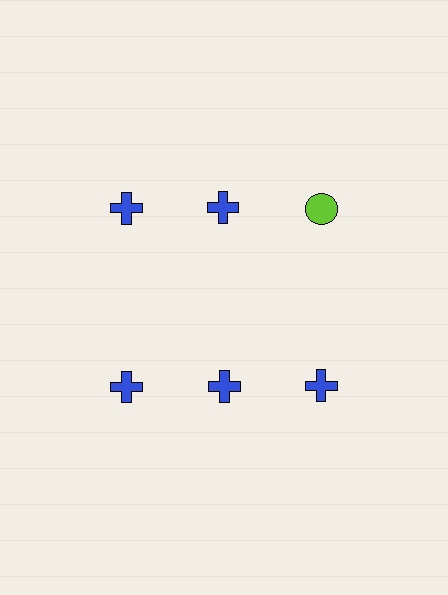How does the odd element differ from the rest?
It differs in both color (lime instead of blue) and shape (circle instead of cross).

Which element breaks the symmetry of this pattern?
The lime circle in the top row, center column breaks the symmetry. All other shapes are blue crosses.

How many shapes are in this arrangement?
There are 6 shapes arranged in a grid pattern.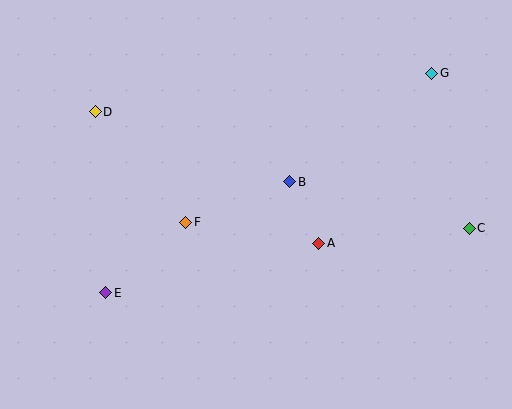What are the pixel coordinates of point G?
Point G is at (432, 73).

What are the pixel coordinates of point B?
Point B is at (290, 182).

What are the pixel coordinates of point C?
Point C is at (469, 228).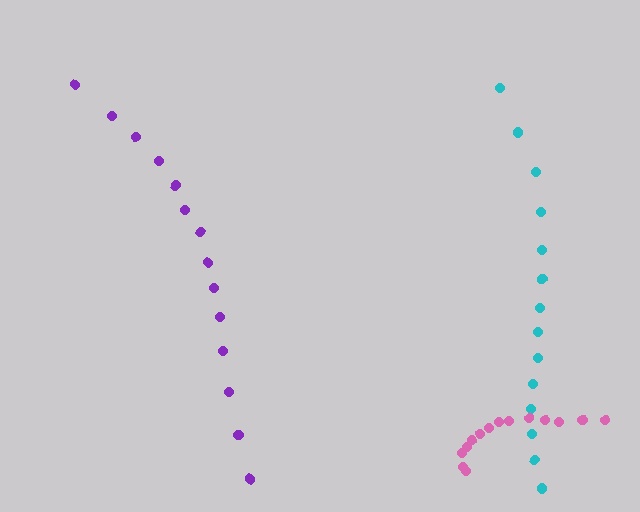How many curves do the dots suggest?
There are 3 distinct paths.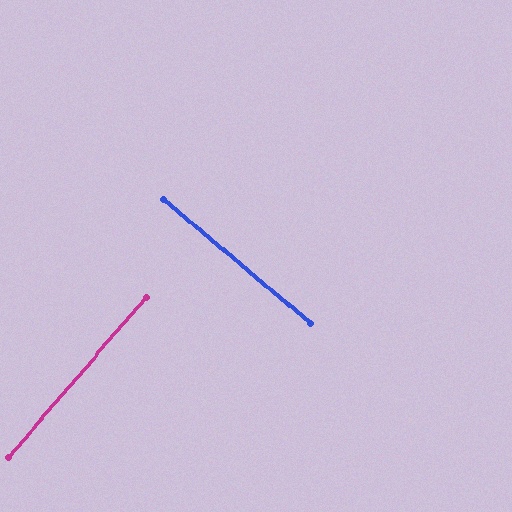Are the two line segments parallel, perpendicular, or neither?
Perpendicular — they meet at approximately 89°.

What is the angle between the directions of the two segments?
Approximately 89 degrees.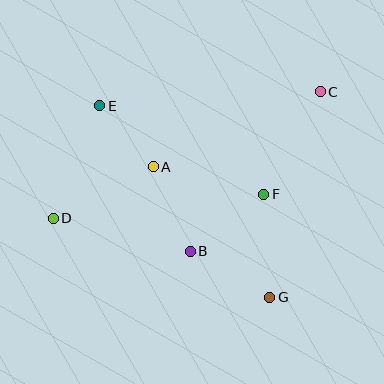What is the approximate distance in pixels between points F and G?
The distance between F and G is approximately 103 pixels.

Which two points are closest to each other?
Points A and E are closest to each other.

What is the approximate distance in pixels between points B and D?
The distance between B and D is approximately 141 pixels.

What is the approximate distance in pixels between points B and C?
The distance between B and C is approximately 205 pixels.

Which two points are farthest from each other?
Points C and D are farthest from each other.